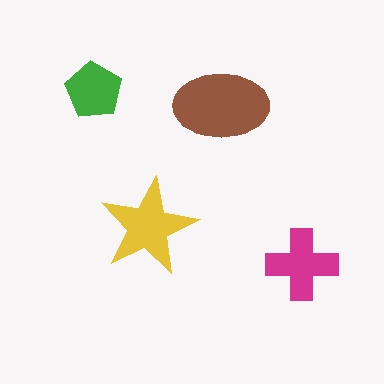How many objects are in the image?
There are 4 objects in the image.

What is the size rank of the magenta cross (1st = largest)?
3rd.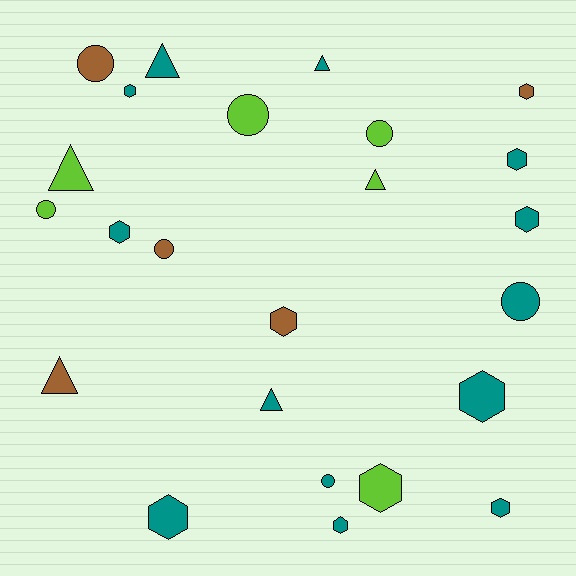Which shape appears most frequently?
Hexagon, with 11 objects.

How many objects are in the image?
There are 24 objects.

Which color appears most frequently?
Teal, with 13 objects.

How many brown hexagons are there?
There are 2 brown hexagons.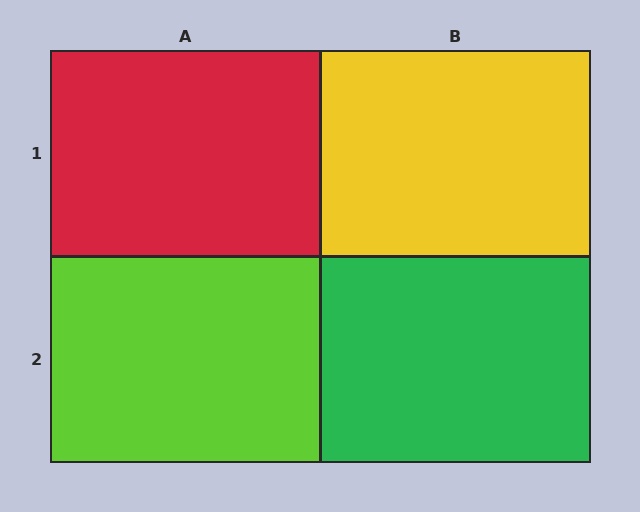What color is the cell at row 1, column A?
Red.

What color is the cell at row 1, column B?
Yellow.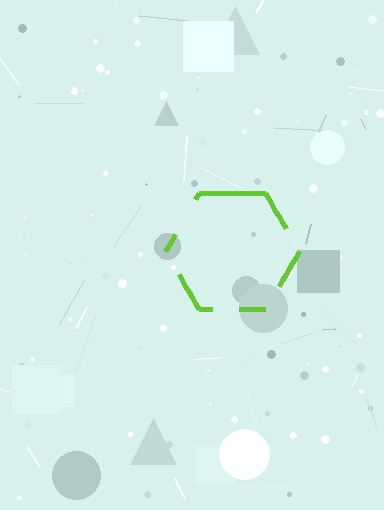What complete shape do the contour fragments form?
The contour fragments form a hexagon.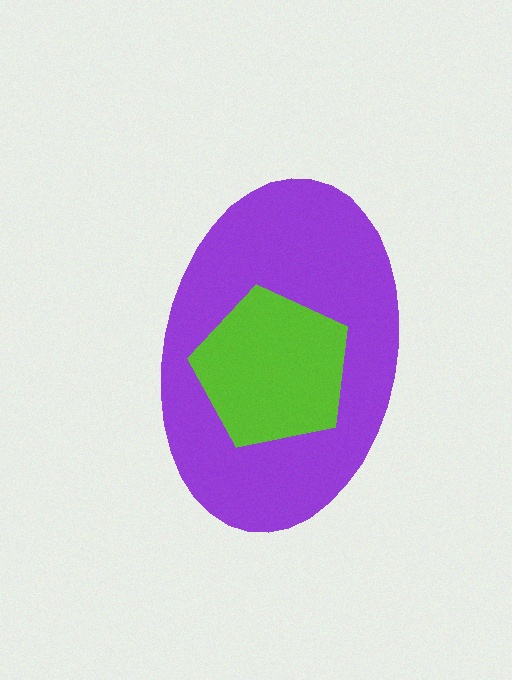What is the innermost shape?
The lime pentagon.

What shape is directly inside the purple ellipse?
The lime pentagon.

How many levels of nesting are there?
2.